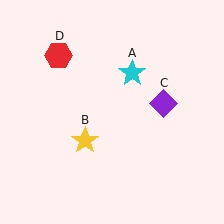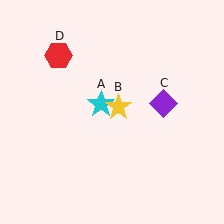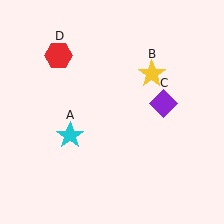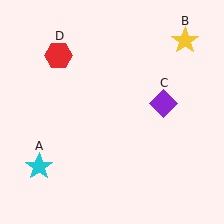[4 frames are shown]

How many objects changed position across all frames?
2 objects changed position: cyan star (object A), yellow star (object B).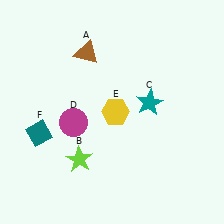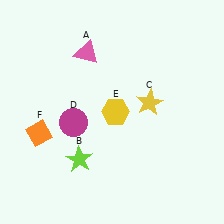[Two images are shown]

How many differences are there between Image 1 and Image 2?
There are 3 differences between the two images.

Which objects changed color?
A changed from brown to pink. C changed from teal to yellow. F changed from teal to orange.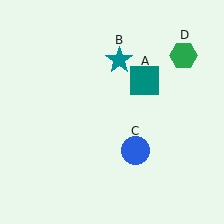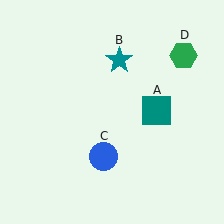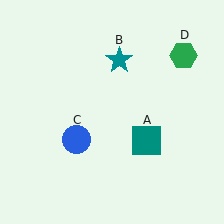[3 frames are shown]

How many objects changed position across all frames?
2 objects changed position: teal square (object A), blue circle (object C).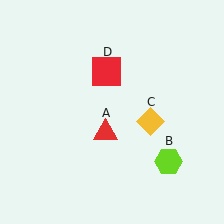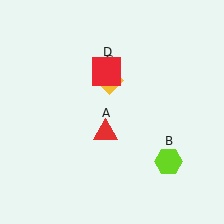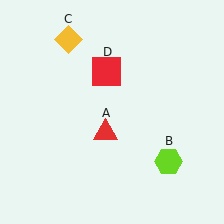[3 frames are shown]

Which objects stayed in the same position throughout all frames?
Red triangle (object A) and lime hexagon (object B) and red square (object D) remained stationary.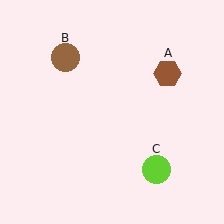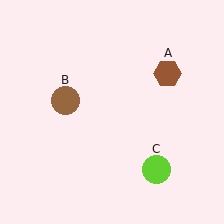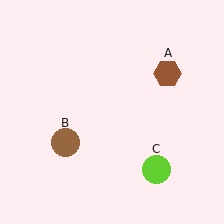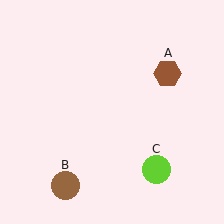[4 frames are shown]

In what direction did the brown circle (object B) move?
The brown circle (object B) moved down.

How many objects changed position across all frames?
1 object changed position: brown circle (object B).